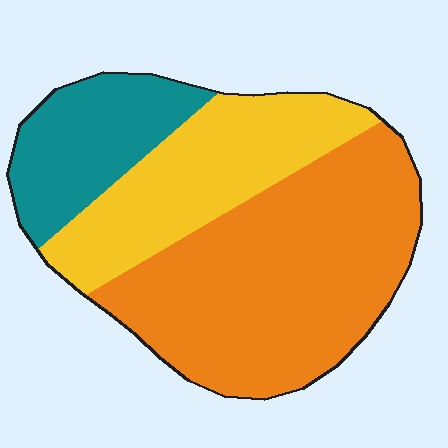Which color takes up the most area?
Orange, at roughly 50%.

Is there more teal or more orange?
Orange.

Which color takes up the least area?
Teal, at roughly 20%.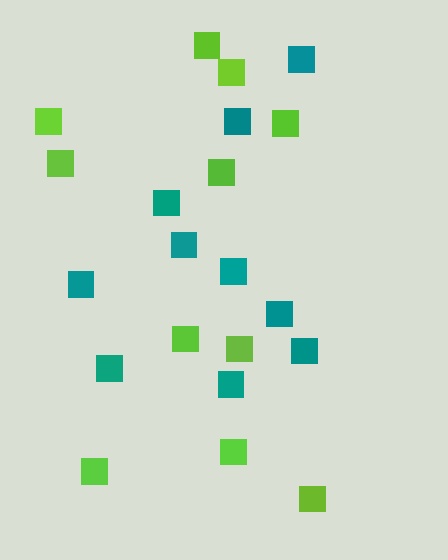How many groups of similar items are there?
There are 2 groups: one group of teal squares (10) and one group of lime squares (11).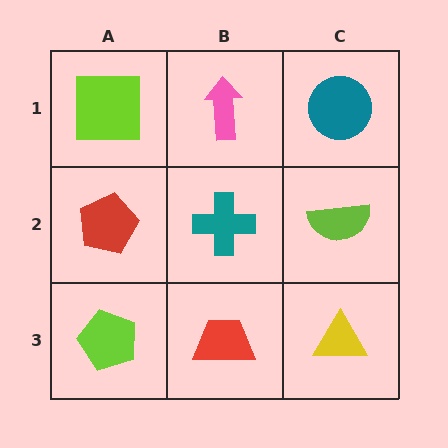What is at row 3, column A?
A lime pentagon.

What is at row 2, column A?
A red pentagon.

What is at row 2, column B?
A teal cross.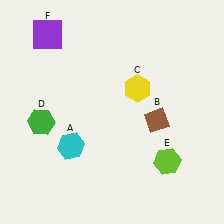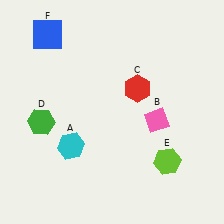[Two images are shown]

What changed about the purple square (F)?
In Image 1, F is purple. In Image 2, it changed to blue.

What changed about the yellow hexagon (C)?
In Image 1, C is yellow. In Image 2, it changed to red.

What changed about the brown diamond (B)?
In Image 1, B is brown. In Image 2, it changed to pink.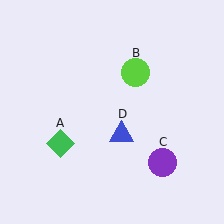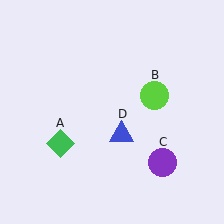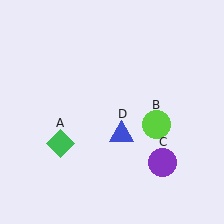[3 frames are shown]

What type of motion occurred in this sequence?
The lime circle (object B) rotated clockwise around the center of the scene.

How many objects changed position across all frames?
1 object changed position: lime circle (object B).